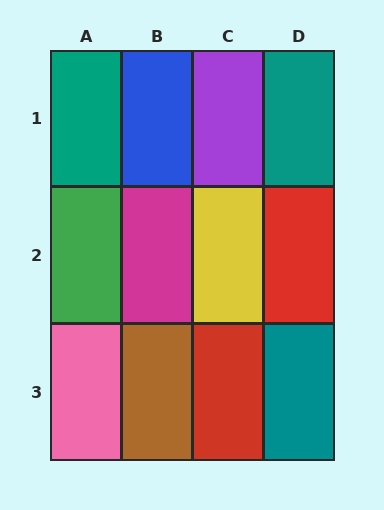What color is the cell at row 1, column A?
Teal.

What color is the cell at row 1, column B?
Blue.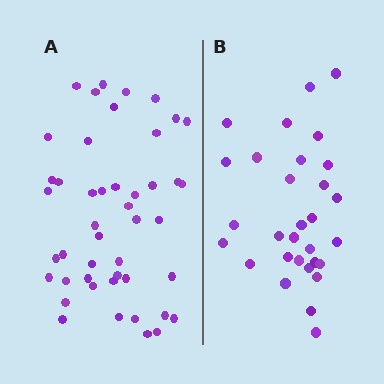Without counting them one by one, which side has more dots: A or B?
Region A (the left region) has more dots.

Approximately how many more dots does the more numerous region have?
Region A has approximately 15 more dots than region B.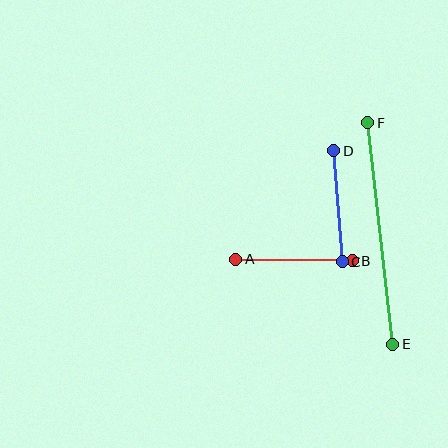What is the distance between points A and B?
The distance is approximately 117 pixels.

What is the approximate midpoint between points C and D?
The midpoint is at approximately (338, 206) pixels.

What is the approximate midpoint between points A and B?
The midpoint is at approximately (294, 260) pixels.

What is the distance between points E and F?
The distance is approximately 223 pixels.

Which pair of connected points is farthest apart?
Points E and F are farthest apart.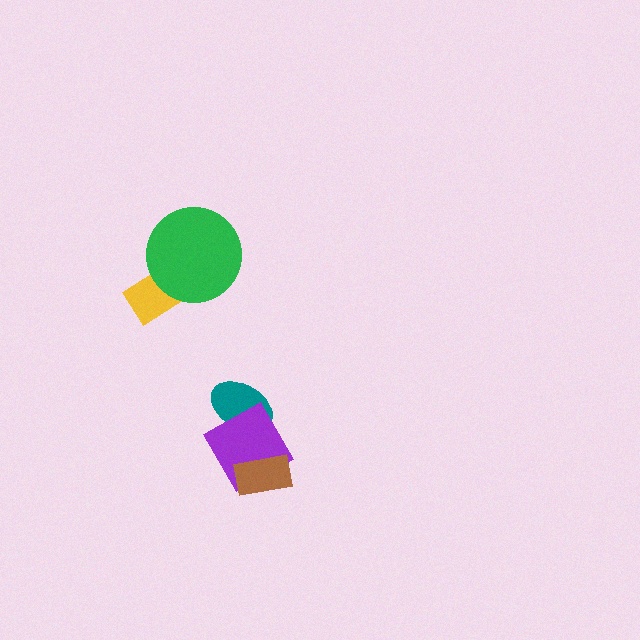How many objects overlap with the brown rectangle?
1 object overlaps with the brown rectangle.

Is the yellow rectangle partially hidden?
Yes, it is partially covered by another shape.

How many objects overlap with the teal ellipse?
1 object overlaps with the teal ellipse.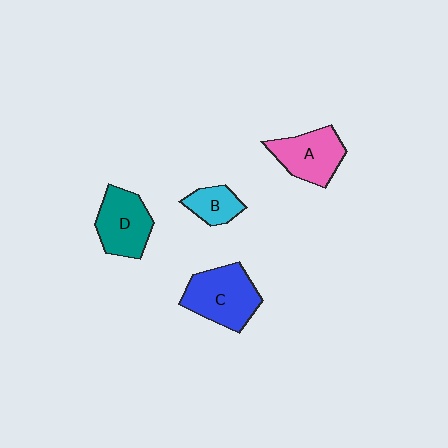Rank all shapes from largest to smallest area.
From largest to smallest: C (blue), A (pink), D (teal), B (cyan).